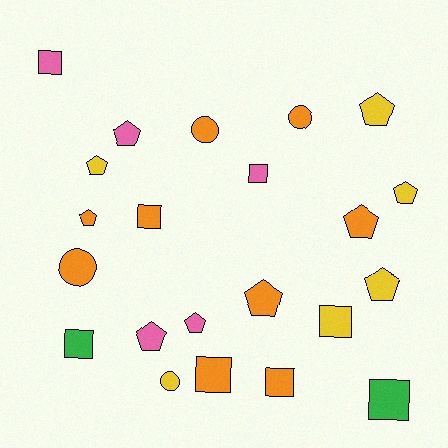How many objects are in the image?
There are 22 objects.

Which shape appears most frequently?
Pentagon, with 10 objects.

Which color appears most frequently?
Orange, with 9 objects.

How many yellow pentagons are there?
There are 4 yellow pentagons.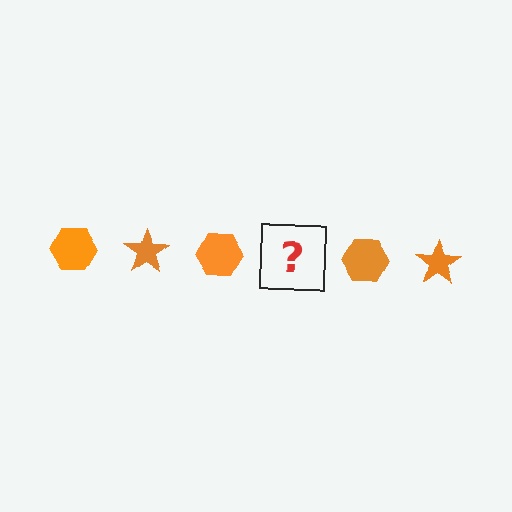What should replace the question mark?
The question mark should be replaced with an orange star.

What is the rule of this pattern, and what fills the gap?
The rule is that the pattern cycles through hexagon, star shapes in orange. The gap should be filled with an orange star.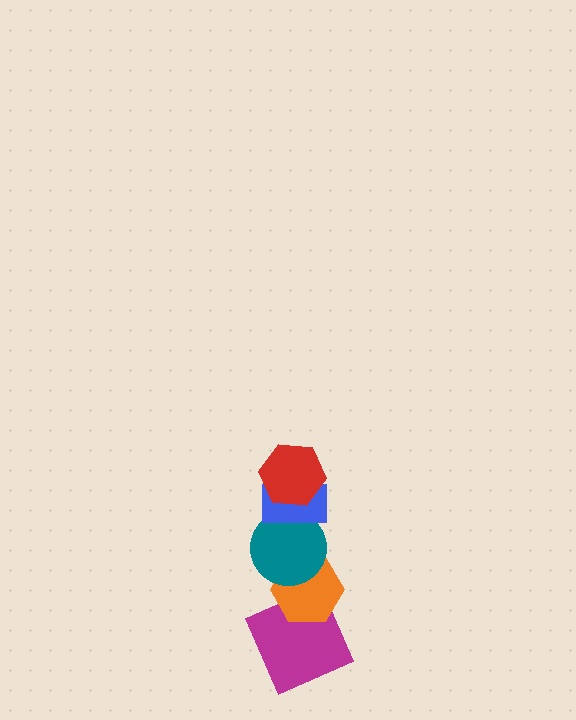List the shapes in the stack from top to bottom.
From top to bottom: the red hexagon, the blue rectangle, the teal circle, the orange hexagon, the magenta square.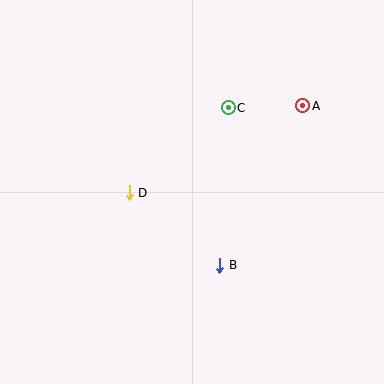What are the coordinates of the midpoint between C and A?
The midpoint between C and A is at (266, 107).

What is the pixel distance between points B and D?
The distance between B and D is 116 pixels.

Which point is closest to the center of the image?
Point D at (129, 193) is closest to the center.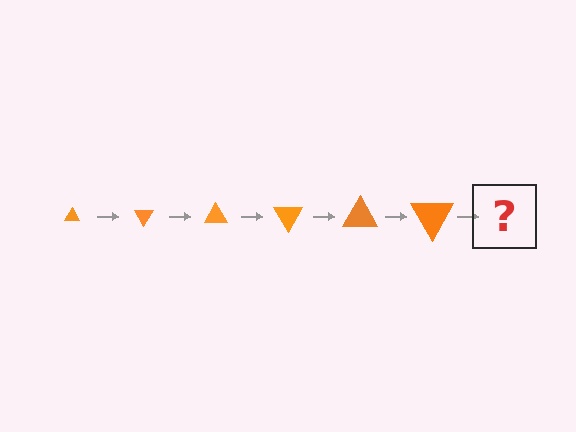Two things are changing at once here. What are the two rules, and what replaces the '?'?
The two rules are that the triangle grows larger each step and it rotates 60 degrees each step. The '?' should be a triangle, larger than the previous one and rotated 360 degrees from the start.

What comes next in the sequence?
The next element should be a triangle, larger than the previous one and rotated 360 degrees from the start.